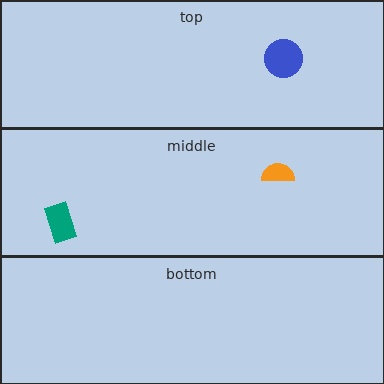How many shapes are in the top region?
1.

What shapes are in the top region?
The blue circle.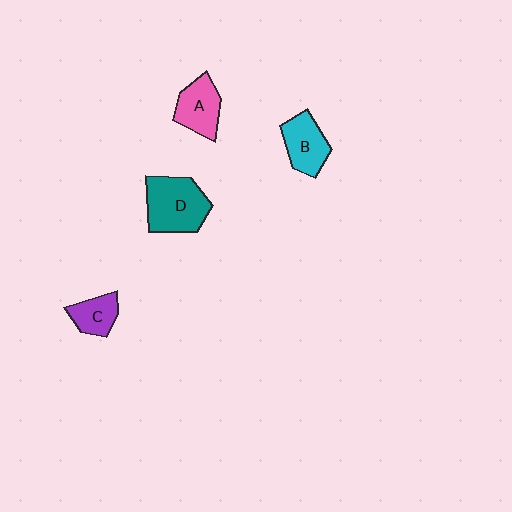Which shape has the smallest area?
Shape C (purple).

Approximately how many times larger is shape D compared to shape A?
Approximately 1.5 times.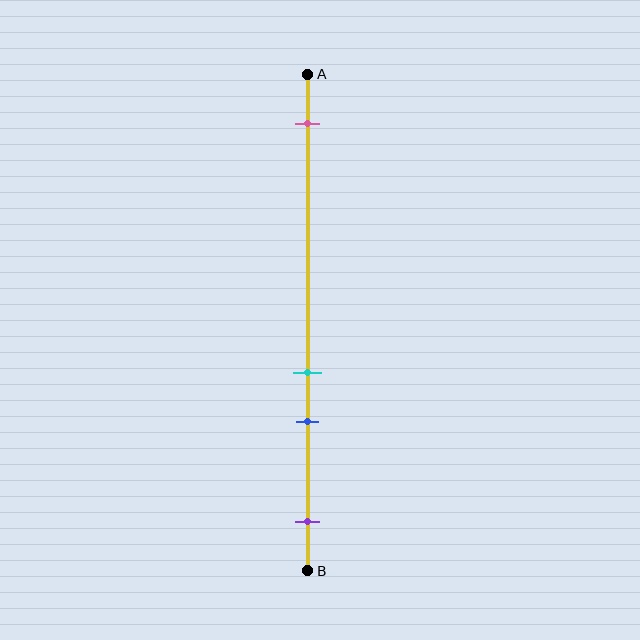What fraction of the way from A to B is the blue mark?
The blue mark is approximately 70% (0.7) of the way from A to B.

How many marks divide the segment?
There are 4 marks dividing the segment.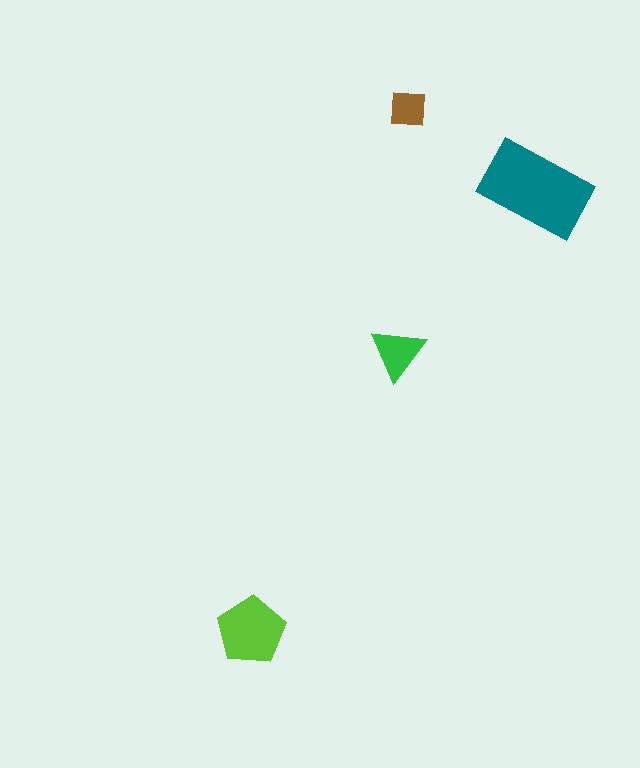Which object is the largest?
The teal rectangle.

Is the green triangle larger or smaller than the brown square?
Larger.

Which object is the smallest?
The brown square.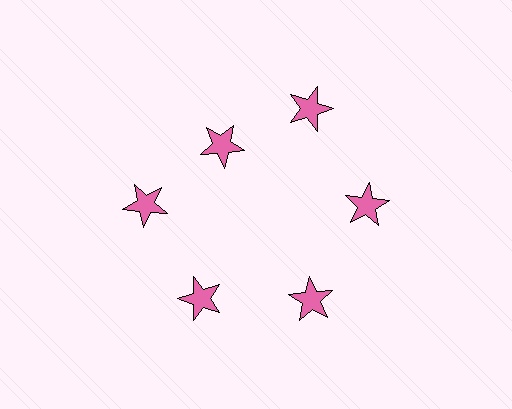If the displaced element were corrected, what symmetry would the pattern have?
It would have 6-fold rotational symmetry — the pattern would map onto itself every 60 degrees.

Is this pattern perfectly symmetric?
No. The 6 pink stars are arranged in a ring, but one element near the 11 o'clock position is pulled inward toward the center, breaking the 6-fold rotational symmetry.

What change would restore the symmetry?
The symmetry would be restored by moving it outward, back onto the ring so that all 6 stars sit at equal angles and equal distance from the center.